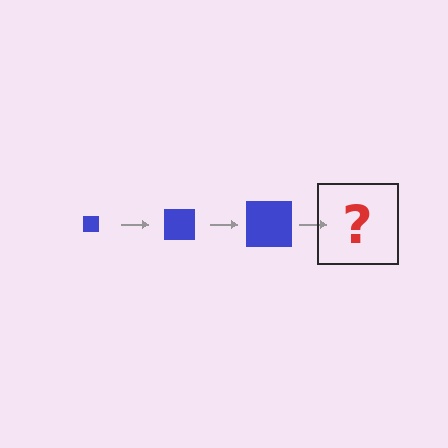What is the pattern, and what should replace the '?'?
The pattern is that the square gets progressively larger each step. The '?' should be a blue square, larger than the previous one.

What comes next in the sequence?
The next element should be a blue square, larger than the previous one.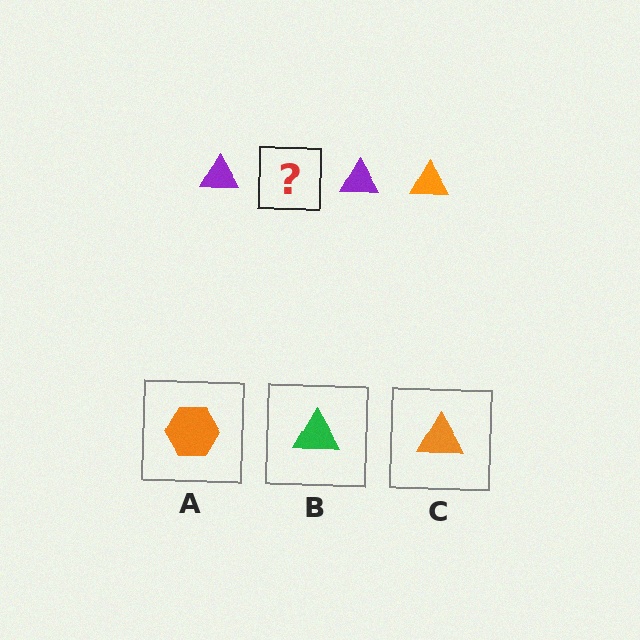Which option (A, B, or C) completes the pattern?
C.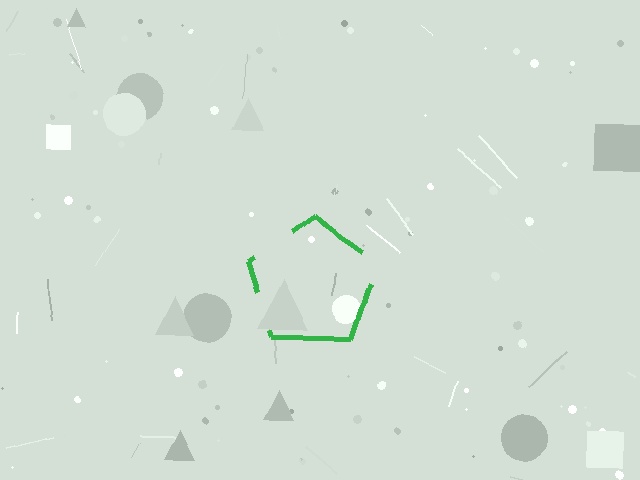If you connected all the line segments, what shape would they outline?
They would outline a pentagon.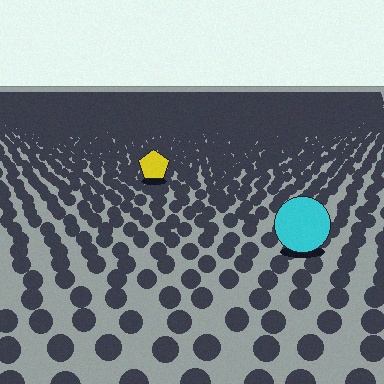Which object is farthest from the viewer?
The yellow pentagon is farthest from the viewer. It appears smaller and the ground texture around it is denser.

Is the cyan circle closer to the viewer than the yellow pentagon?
Yes. The cyan circle is closer — you can tell from the texture gradient: the ground texture is coarser near it.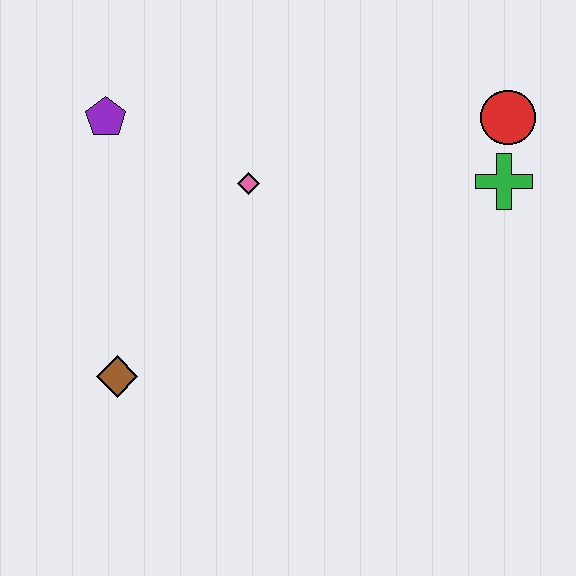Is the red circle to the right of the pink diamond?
Yes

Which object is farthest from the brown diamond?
The red circle is farthest from the brown diamond.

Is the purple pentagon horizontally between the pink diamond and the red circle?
No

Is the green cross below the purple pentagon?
Yes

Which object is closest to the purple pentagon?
The pink diamond is closest to the purple pentagon.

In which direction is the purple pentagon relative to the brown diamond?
The purple pentagon is above the brown diamond.